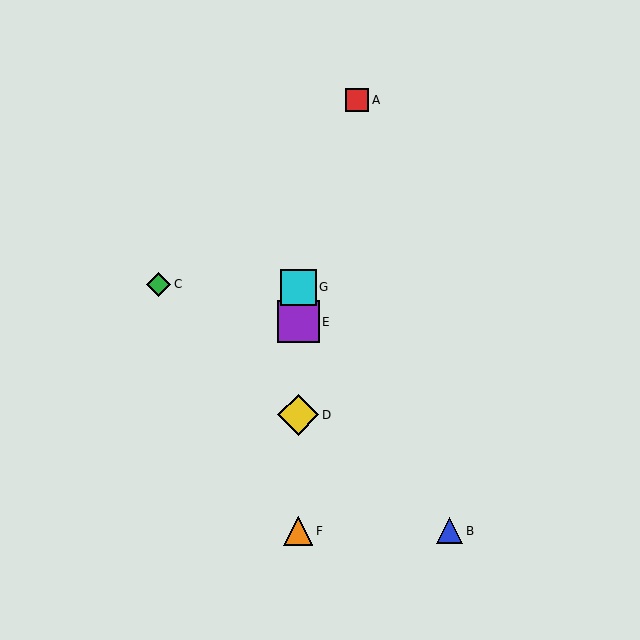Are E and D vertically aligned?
Yes, both are at x≈298.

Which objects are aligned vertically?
Objects D, E, F, G are aligned vertically.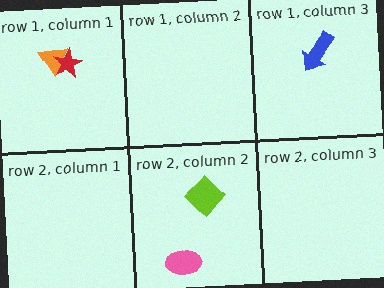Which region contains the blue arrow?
The row 1, column 3 region.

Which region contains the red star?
The row 1, column 1 region.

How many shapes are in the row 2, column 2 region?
2.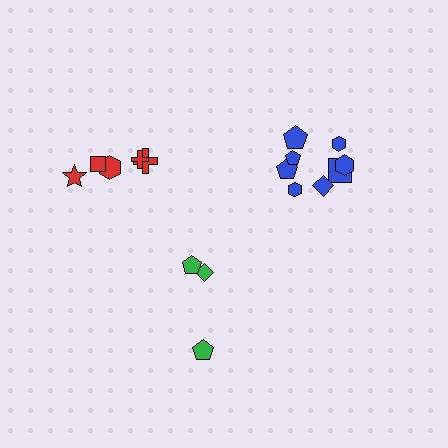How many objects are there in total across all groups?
There are 16 objects.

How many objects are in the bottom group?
There are 3 objects.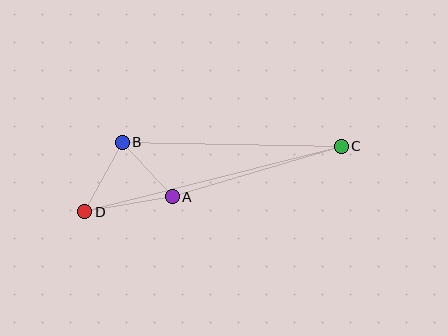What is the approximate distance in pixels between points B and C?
The distance between B and C is approximately 219 pixels.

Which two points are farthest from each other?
Points C and D are farthest from each other.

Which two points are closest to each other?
Points A and B are closest to each other.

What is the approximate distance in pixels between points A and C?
The distance between A and C is approximately 176 pixels.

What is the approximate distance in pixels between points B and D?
The distance between B and D is approximately 79 pixels.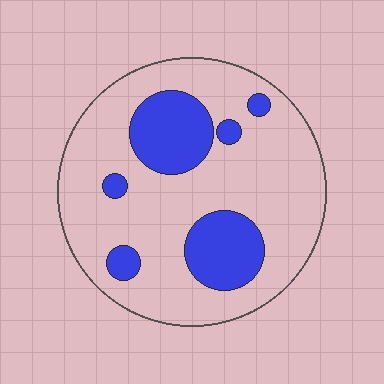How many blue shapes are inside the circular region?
6.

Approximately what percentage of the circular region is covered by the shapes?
Approximately 25%.